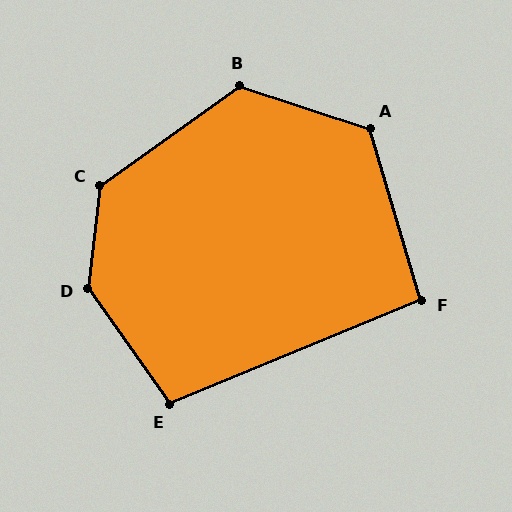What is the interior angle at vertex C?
Approximately 132 degrees (obtuse).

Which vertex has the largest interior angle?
D, at approximately 138 degrees.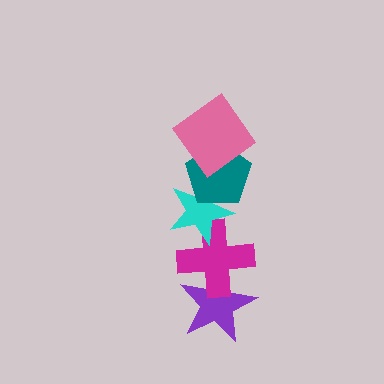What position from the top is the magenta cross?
The magenta cross is 4th from the top.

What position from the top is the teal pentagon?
The teal pentagon is 2nd from the top.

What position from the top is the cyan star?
The cyan star is 3rd from the top.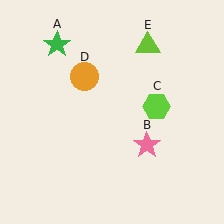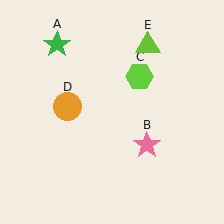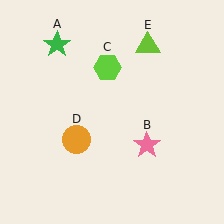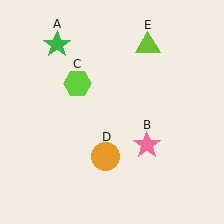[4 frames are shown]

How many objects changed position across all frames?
2 objects changed position: lime hexagon (object C), orange circle (object D).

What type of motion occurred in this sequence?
The lime hexagon (object C), orange circle (object D) rotated counterclockwise around the center of the scene.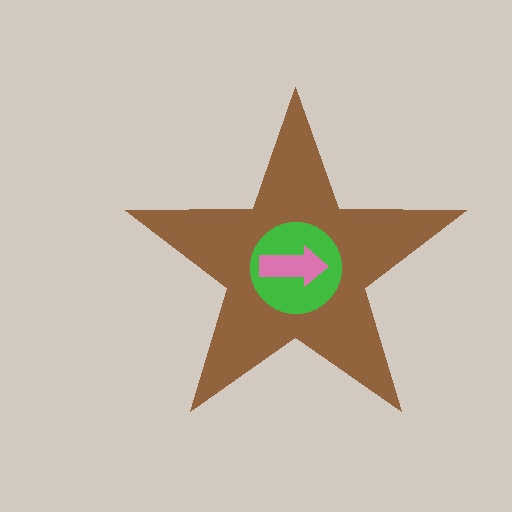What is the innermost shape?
The pink arrow.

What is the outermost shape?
The brown star.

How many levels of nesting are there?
3.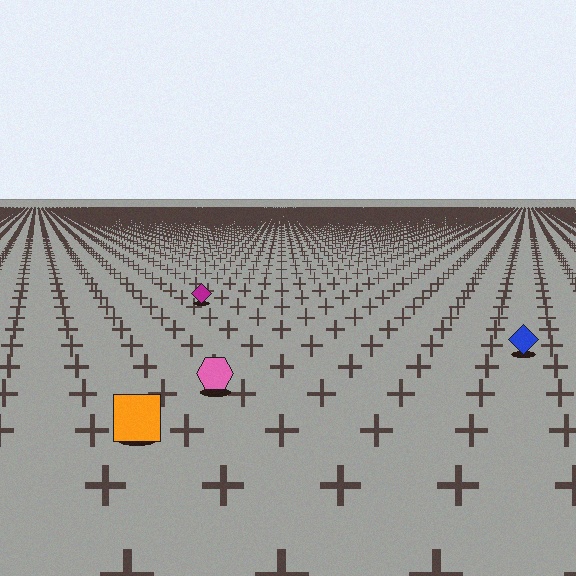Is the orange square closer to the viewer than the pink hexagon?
Yes. The orange square is closer — you can tell from the texture gradient: the ground texture is coarser near it.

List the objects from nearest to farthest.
From nearest to farthest: the orange square, the pink hexagon, the blue diamond, the magenta diamond.